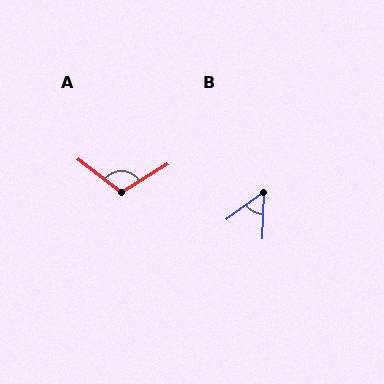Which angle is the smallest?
B, at approximately 51 degrees.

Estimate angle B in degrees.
Approximately 51 degrees.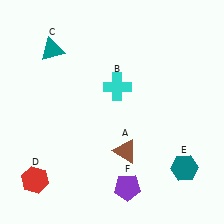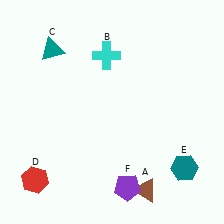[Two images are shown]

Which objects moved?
The objects that moved are: the brown triangle (A), the cyan cross (B).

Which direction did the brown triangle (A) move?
The brown triangle (A) moved down.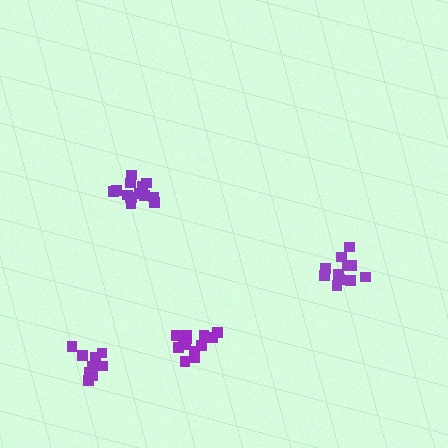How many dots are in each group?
Group 1: 14 dots, Group 2: 14 dots, Group 3: 9 dots, Group 4: 11 dots (48 total).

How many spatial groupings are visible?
There are 4 spatial groupings.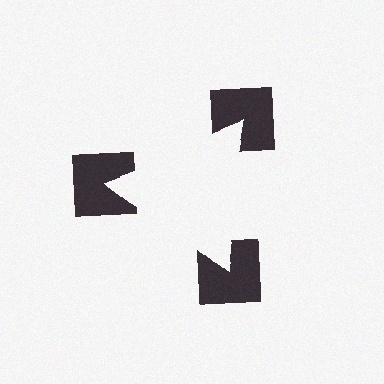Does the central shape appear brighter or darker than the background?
It typically appears slightly brighter than the background, even though no actual brightness change is drawn.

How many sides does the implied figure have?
3 sides.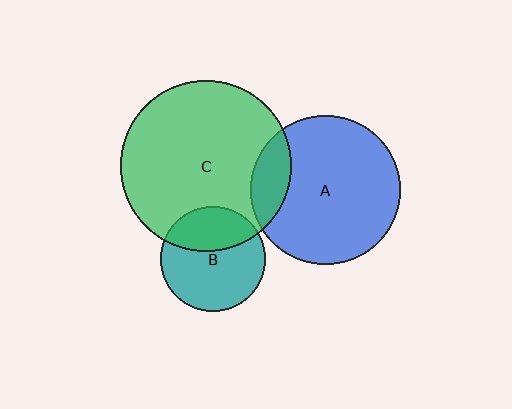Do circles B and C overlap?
Yes.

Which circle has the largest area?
Circle C (green).